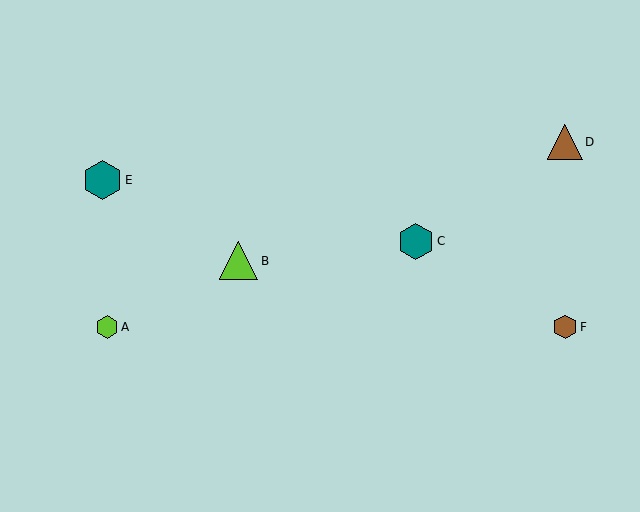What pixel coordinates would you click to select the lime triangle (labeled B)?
Click at (239, 261) to select the lime triangle B.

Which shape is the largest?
The teal hexagon (labeled E) is the largest.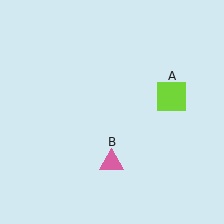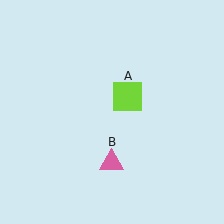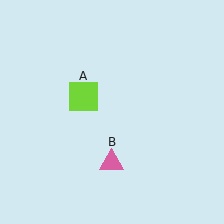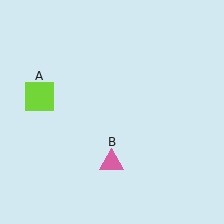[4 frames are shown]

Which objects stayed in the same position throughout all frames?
Pink triangle (object B) remained stationary.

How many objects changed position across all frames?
1 object changed position: lime square (object A).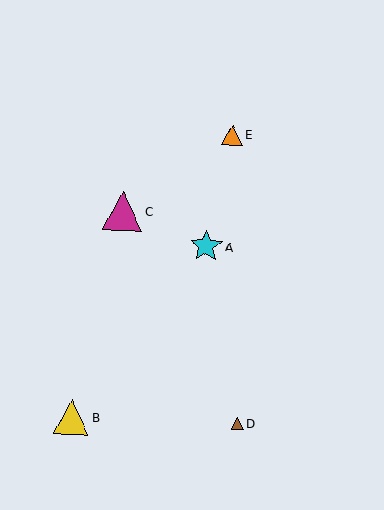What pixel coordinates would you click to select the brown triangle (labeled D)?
Click at (237, 423) to select the brown triangle D.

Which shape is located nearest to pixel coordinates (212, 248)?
The cyan star (labeled A) at (206, 246) is nearest to that location.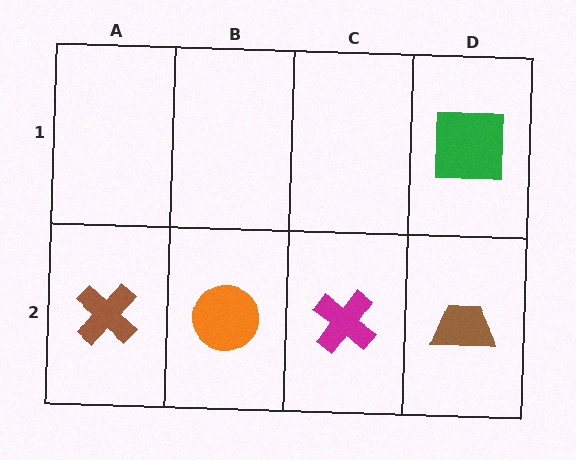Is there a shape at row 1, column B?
No, that cell is empty.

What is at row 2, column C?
A magenta cross.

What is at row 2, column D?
A brown trapezoid.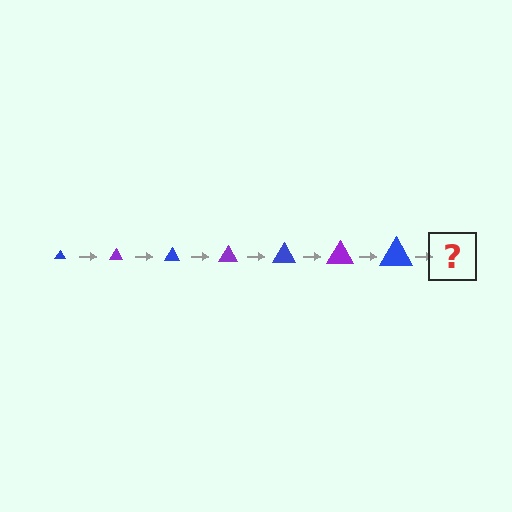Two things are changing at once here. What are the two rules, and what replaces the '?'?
The two rules are that the triangle grows larger each step and the color cycles through blue and purple. The '?' should be a purple triangle, larger than the previous one.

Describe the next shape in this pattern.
It should be a purple triangle, larger than the previous one.